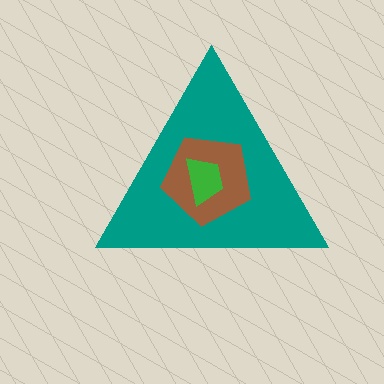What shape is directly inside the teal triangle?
The brown pentagon.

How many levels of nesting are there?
3.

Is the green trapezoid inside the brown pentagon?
Yes.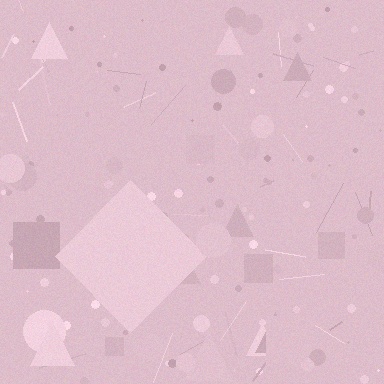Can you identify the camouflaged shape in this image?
The camouflaged shape is a diamond.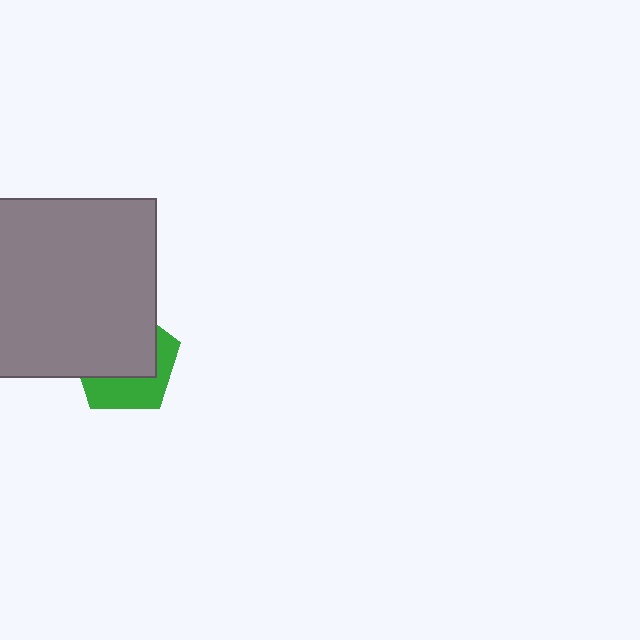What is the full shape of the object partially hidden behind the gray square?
The partially hidden object is a green pentagon.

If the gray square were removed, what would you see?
You would see the complete green pentagon.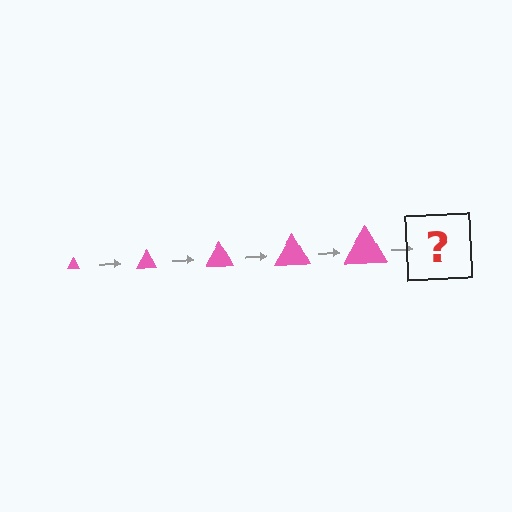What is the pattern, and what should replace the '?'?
The pattern is that the triangle gets progressively larger each step. The '?' should be a pink triangle, larger than the previous one.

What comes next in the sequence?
The next element should be a pink triangle, larger than the previous one.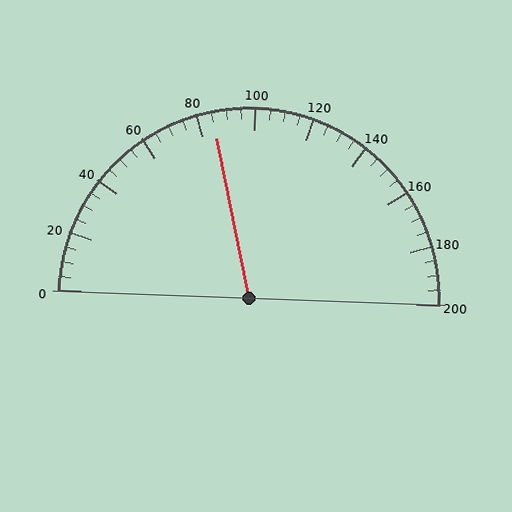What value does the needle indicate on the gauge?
The needle indicates approximately 85.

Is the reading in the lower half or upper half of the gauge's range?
The reading is in the lower half of the range (0 to 200).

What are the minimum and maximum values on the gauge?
The gauge ranges from 0 to 200.